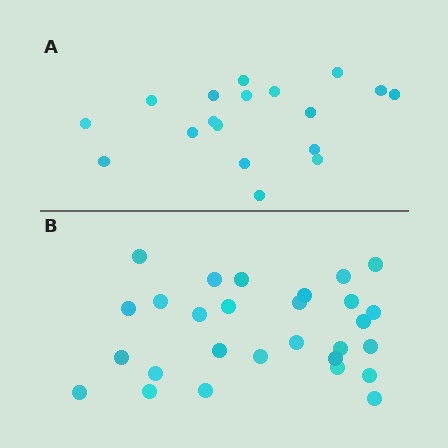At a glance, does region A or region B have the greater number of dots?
Region B (the bottom region) has more dots.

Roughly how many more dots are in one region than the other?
Region B has roughly 10 or so more dots than region A.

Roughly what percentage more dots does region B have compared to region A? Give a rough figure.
About 55% more.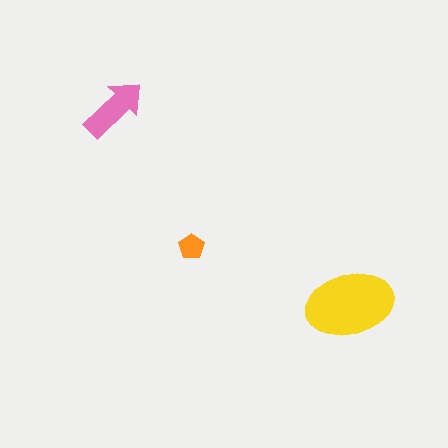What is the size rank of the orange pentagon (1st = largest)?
3rd.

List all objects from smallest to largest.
The orange pentagon, the pink arrow, the yellow ellipse.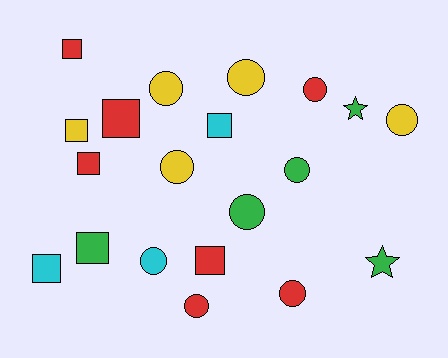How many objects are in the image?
There are 20 objects.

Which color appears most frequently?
Red, with 7 objects.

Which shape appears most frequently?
Circle, with 10 objects.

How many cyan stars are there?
There are no cyan stars.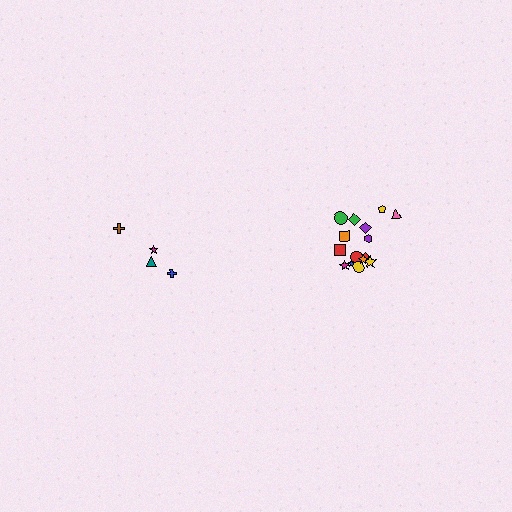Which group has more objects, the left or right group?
The right group.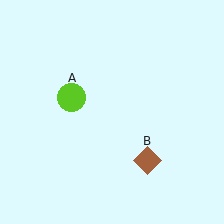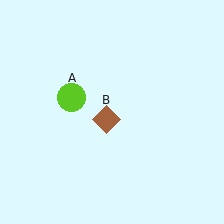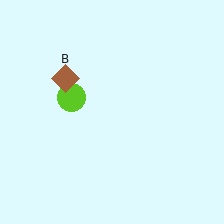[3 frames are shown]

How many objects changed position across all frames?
1 object changed position: brown diamond (object B).